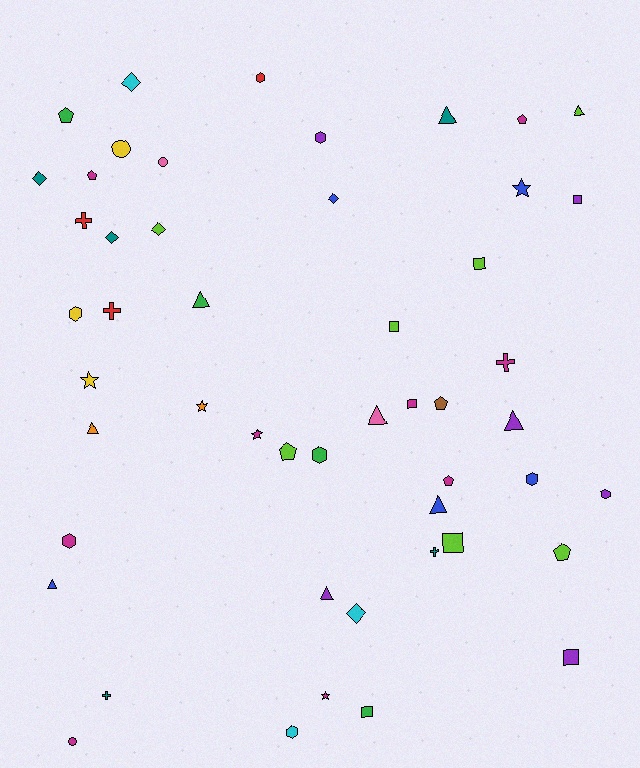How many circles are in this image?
There are 3 circles.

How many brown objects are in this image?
There is 1 brown object.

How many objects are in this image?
There are 50 objects.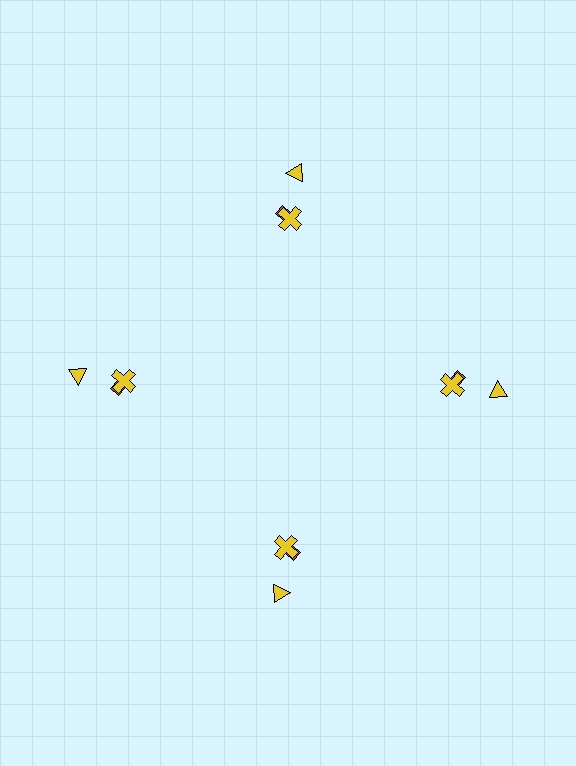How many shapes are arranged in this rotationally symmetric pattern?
There are 12 shapes, arranged in 4 groups of 3.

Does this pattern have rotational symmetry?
Yes, this pattern has 4-fold rotational symmetry. It looks the same after rotating 90 degrees around the center.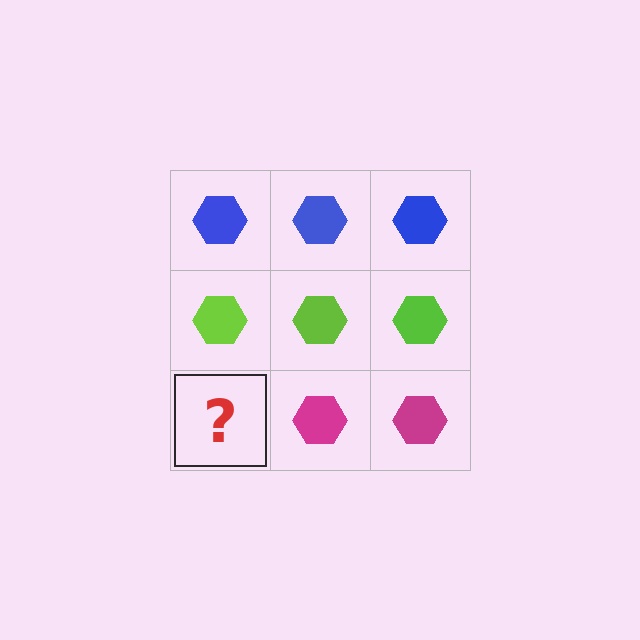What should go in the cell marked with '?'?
The missing cell should contain a magenta hexagon.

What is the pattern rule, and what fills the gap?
The rule is that each row has a consistent color. The gap should be filled with a magenta hexagon.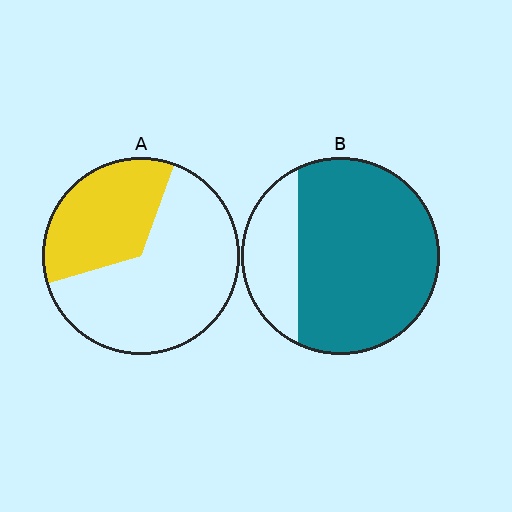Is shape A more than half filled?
No.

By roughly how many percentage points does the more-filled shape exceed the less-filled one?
By roughly 40 percentage points (B over A).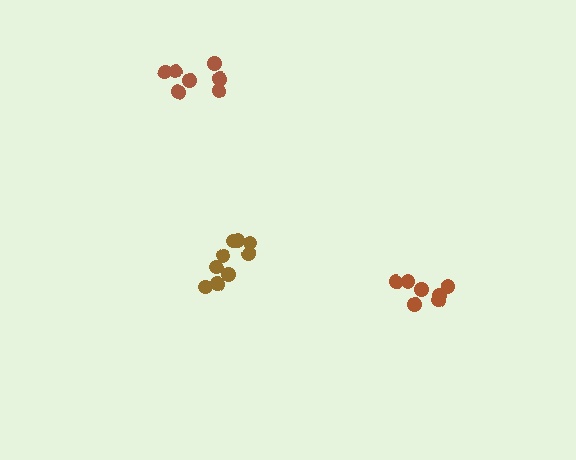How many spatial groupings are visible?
There are 3 spatial groupings.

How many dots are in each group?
Group 1: 7 dots, Group 2: 9 dots, Group 3: 7 dots (23 total).